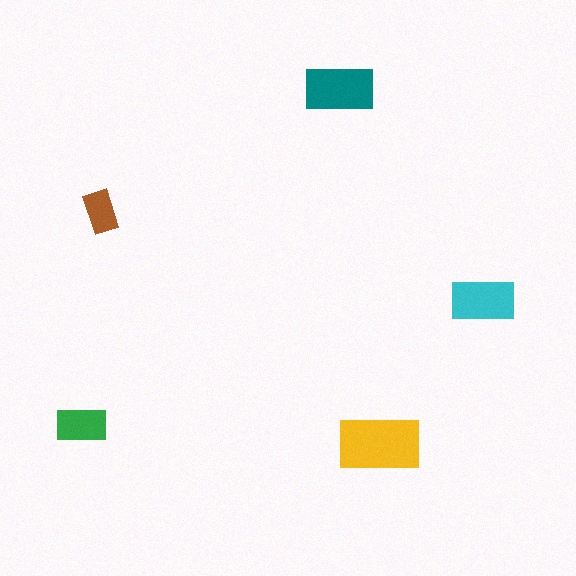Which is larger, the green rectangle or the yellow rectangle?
The yellow one.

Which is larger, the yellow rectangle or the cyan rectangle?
The yellow one.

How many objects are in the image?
There are 5 objects in the image.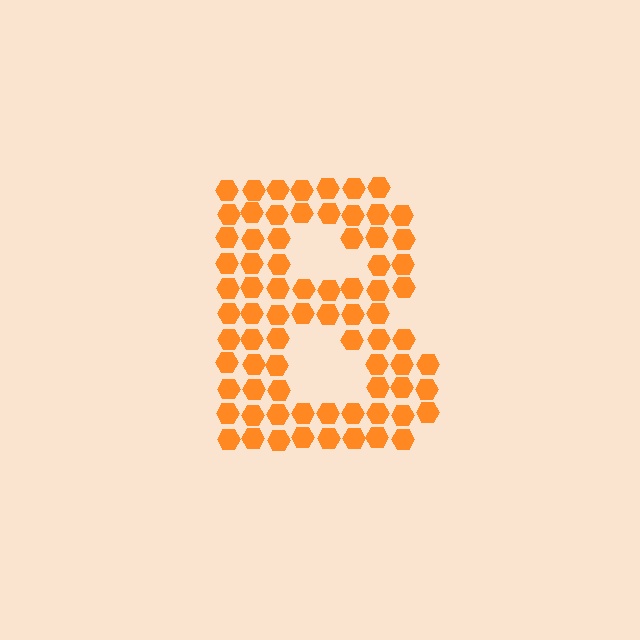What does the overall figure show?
The overall figure shows the letter B.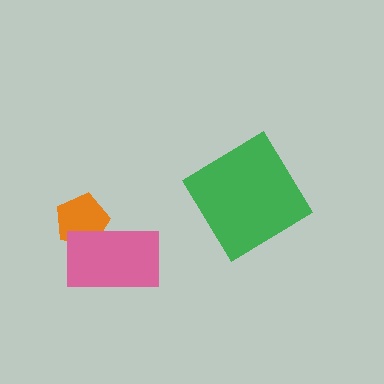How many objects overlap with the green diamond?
0 objects overlap with the green diamond.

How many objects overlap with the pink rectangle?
1 object overlaps with the pink rectangle.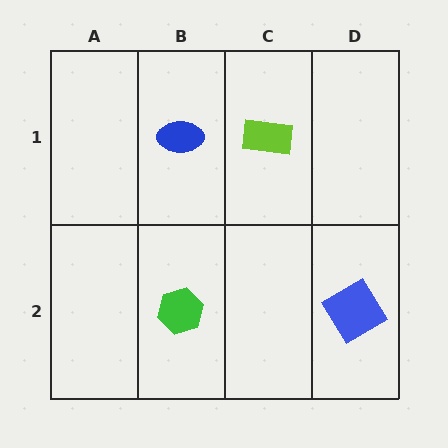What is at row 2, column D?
A blue diamond.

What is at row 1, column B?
A blue ellipse.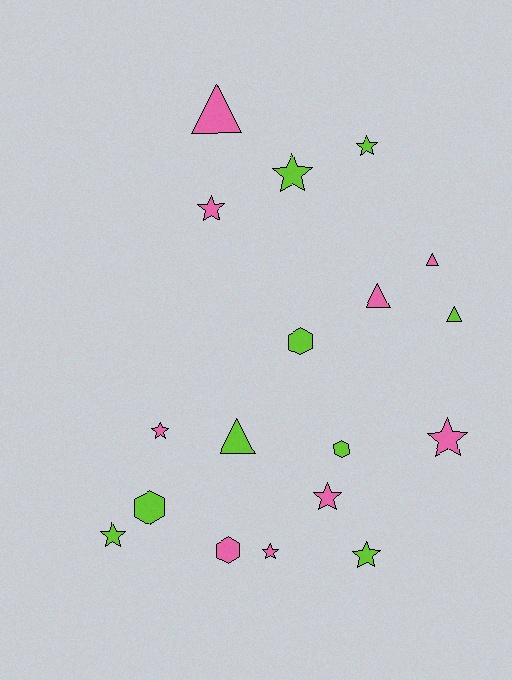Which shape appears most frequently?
Star, with 9 objects.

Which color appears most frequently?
Pink, with 9 objects.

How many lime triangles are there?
There are 2 lime triangles.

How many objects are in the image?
There are 18 objects.